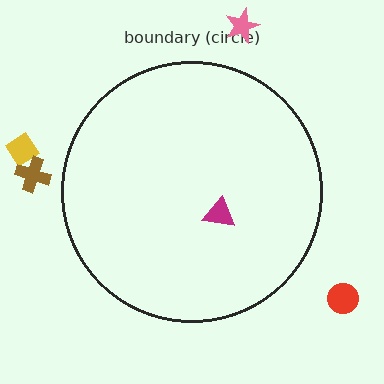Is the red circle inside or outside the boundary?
Outside.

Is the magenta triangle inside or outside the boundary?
Inside.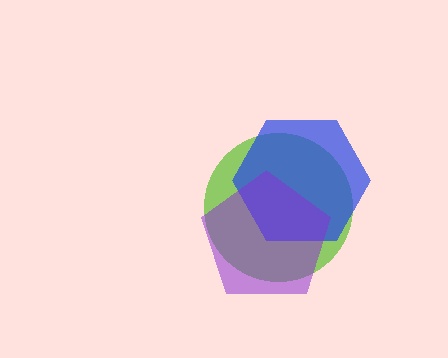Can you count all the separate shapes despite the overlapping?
Yes, there are 3 separate shapes.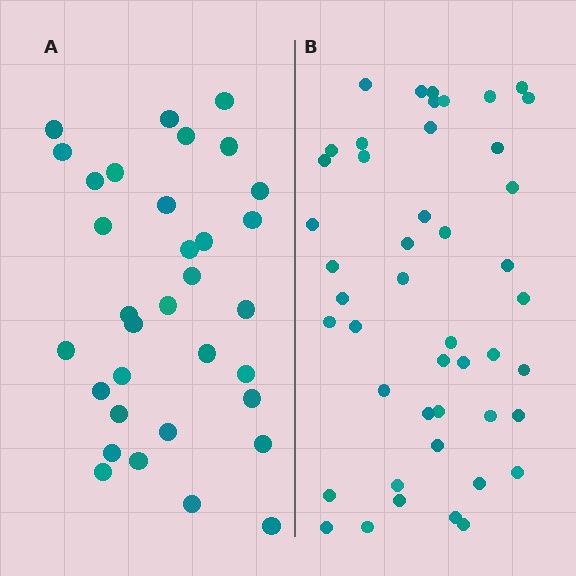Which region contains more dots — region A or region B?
Region B (the right region) has more dots.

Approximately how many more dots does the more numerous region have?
Region B has approximately 15 more dots than region A.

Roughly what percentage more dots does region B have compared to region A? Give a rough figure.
About 40% more.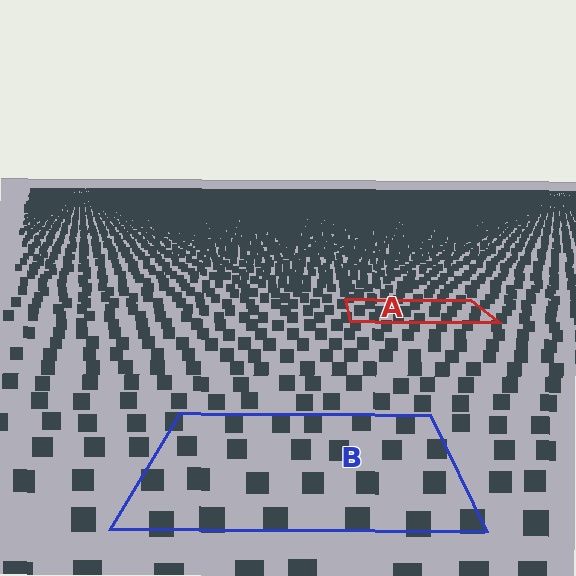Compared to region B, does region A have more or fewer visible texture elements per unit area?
Region A has more texture elements per unit area — they are packed more densely because it is farther away.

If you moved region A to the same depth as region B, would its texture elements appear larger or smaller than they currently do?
They would appear larger. At a closer depth, the same texture elements are projected at a bigger on-screen size.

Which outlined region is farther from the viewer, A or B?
Region A is farther from the viewer — the texture elements inside it appear smaller and more densely packed.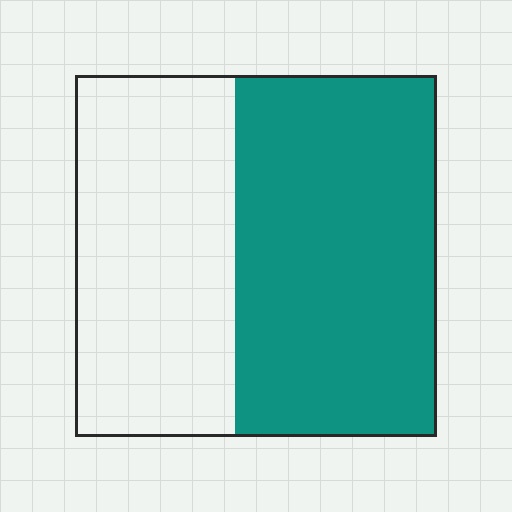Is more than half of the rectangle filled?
Yes.